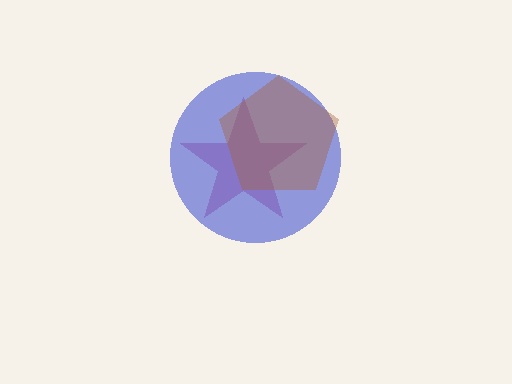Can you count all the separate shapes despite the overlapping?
Yes, there are 3 separate shapes.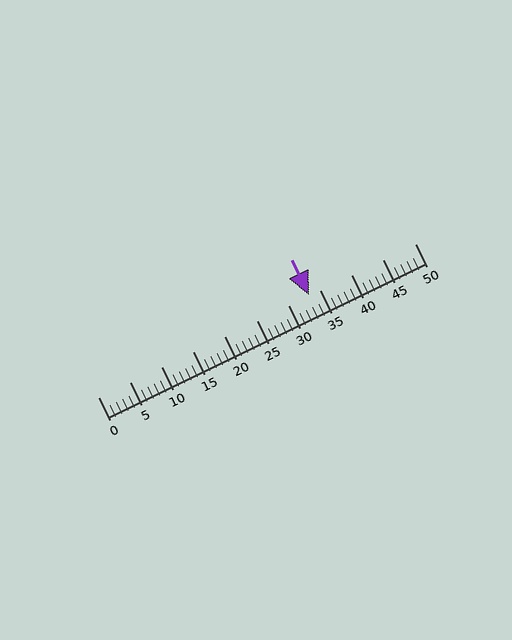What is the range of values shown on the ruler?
The ruler shows values from 0 to 50.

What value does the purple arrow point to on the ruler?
The purple arrow points to approximately 33.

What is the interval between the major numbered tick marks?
The major tick marks are spaced 5 units apart.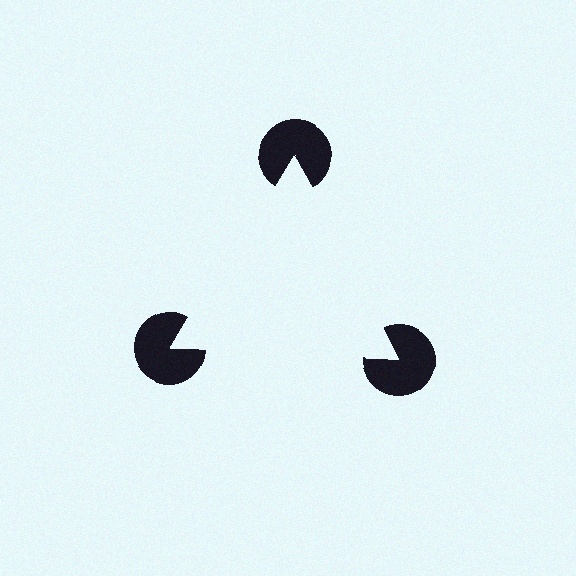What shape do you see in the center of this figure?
An illusory triangle — its edges are inferred from the aligned wedge cuts in the pac-man discs, not physically drawn.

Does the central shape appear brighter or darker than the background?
It typically appears slightly brighter than the background, even though no actual brightness change is drawn.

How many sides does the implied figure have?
3 sides.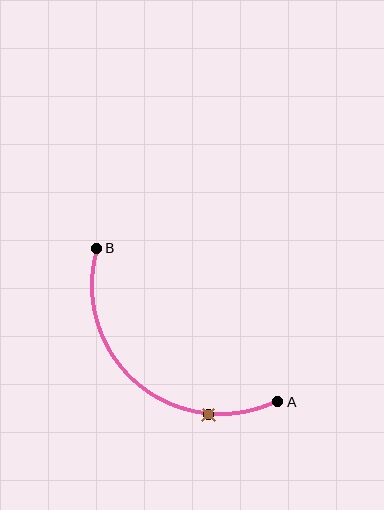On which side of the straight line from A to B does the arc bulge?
The arc bulges below and to the left of the straight line connecting A and B.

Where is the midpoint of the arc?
The arc midpoint is the point on the curve farthest from the straight line joining A and B. It sits below and to the left of that line.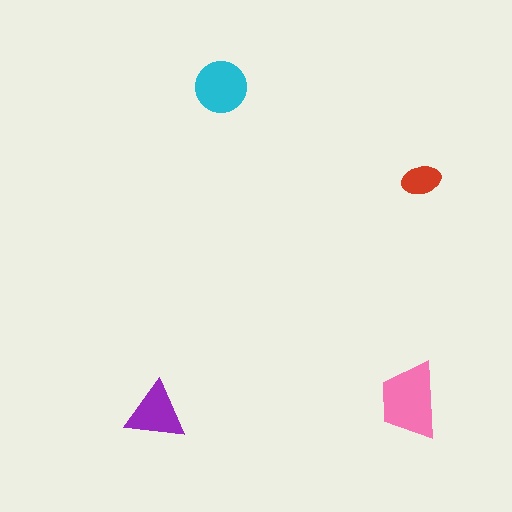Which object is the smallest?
The red ellipse.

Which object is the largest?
The pink trapezoid.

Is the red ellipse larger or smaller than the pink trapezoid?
Smaller.